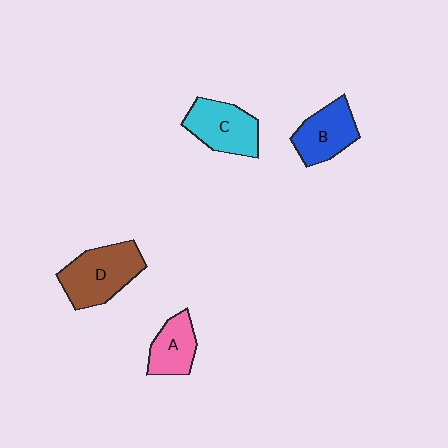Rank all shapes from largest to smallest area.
From largest to smallest: D (brown), C (cyan), B (blue), A (pink).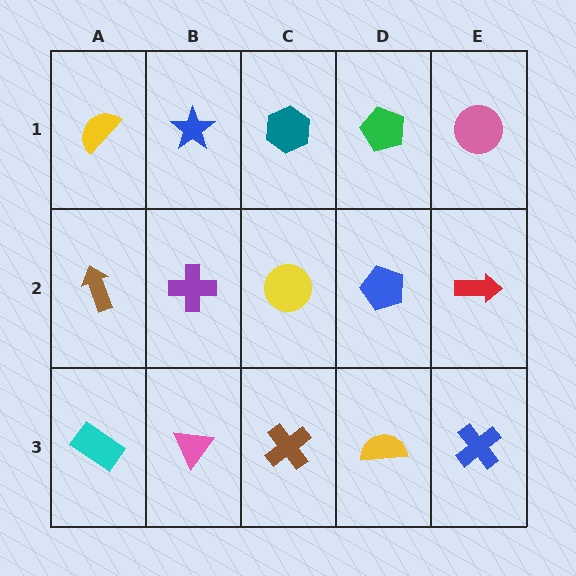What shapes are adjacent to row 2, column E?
A pink circle (row 1, column E), a blue cross (row 3, column E), a blue pentagon (row 2, column D).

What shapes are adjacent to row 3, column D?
A blue pentagon (row 2, column D), a brown cross (row 3, column C), a blue cross (row 3, column E).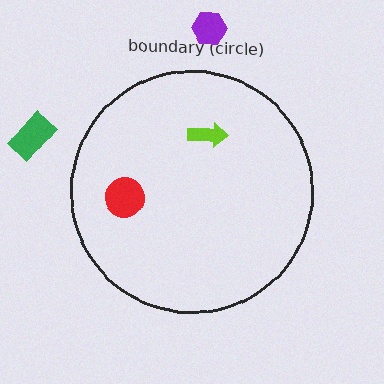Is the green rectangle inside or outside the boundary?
Outside.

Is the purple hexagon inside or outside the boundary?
Outside.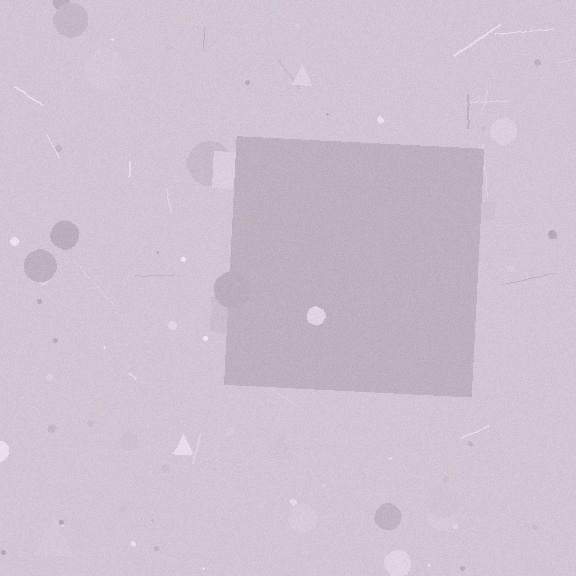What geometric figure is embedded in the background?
A square is embedded in the background.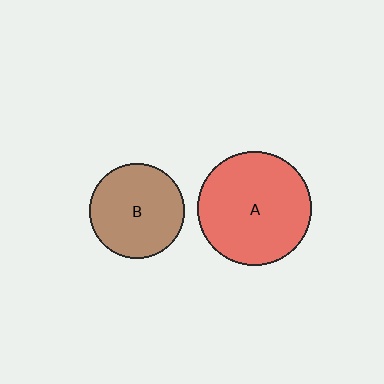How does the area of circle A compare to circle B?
Approximately 1.5 times.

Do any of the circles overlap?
No, none of the circles overlap.